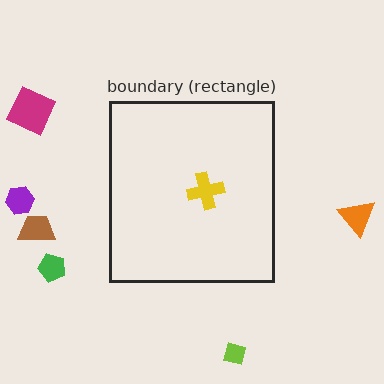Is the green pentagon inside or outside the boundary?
Outside.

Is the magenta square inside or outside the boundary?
Outside.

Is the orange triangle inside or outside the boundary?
Outside.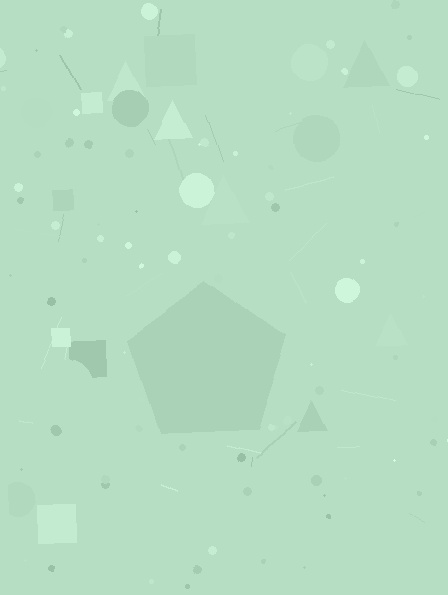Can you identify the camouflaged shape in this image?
The camouflaged shape is a pentagon.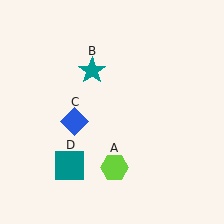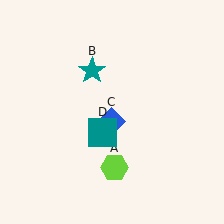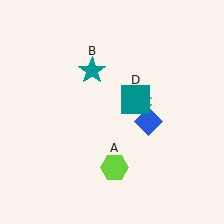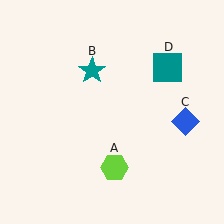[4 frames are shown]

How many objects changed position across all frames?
2 objects changed position: blue diamond (object C), teal square (object D).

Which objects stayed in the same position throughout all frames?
Lime hexagon (object A) and teal star (object B) remained stationary.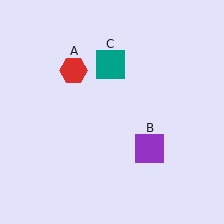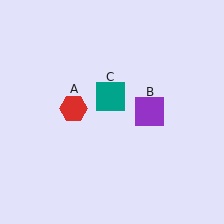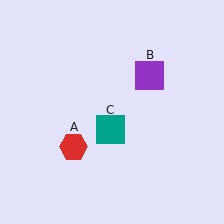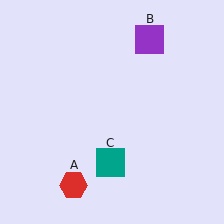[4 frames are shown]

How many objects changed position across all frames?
3 objects changed position: red hexagon (object A), purple square (object B), teal square (object C).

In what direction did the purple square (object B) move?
The purple square (object B) moved up.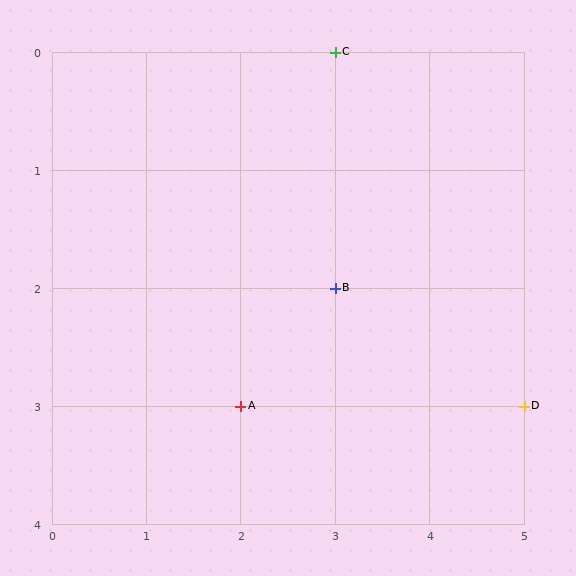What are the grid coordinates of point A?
Point A is at grid coordinates (2, 3).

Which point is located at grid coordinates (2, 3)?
Point A is at (2, 3).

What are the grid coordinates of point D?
Point D is at grid coordinates (5, 3).